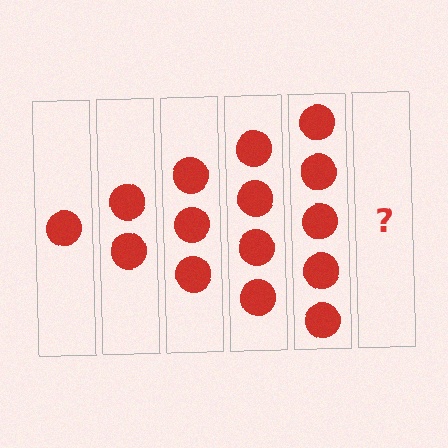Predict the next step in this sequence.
The next step is 6 circles.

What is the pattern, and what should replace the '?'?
The pattern is that each step adds one more circle. The '?' should be 6 circles.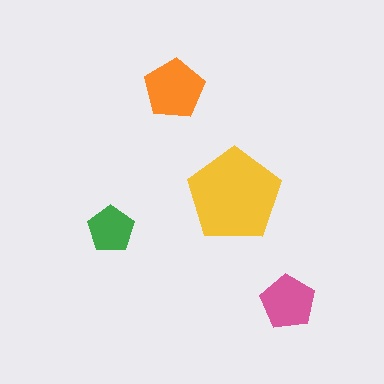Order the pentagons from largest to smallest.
the yellow one, the orange one, the pink one, the green one.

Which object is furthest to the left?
The green pentagon is leftmost.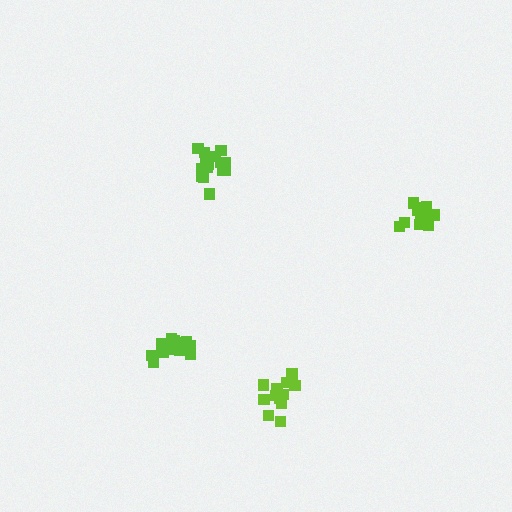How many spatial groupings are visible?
There are 4 spatial groupings.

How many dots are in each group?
Group 1: 15 dots, Group 2: 18 dots, Group 3: 14 dots, Group 4: 13 dots (60 total).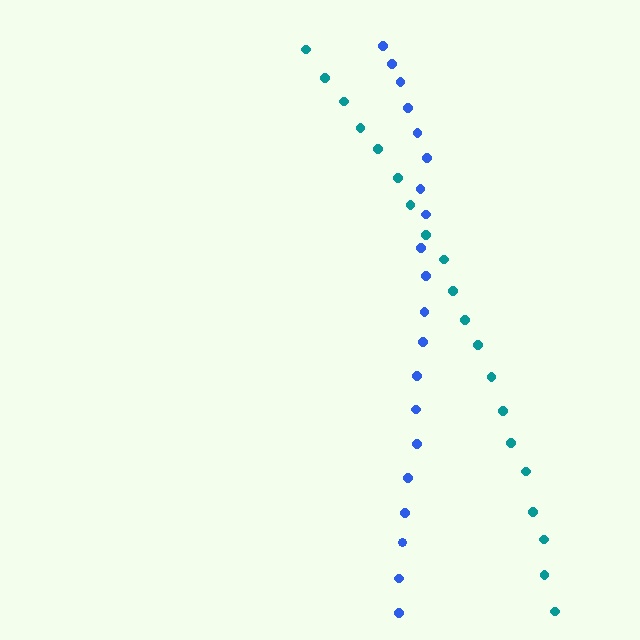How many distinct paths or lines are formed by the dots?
There are 2 distinct paths.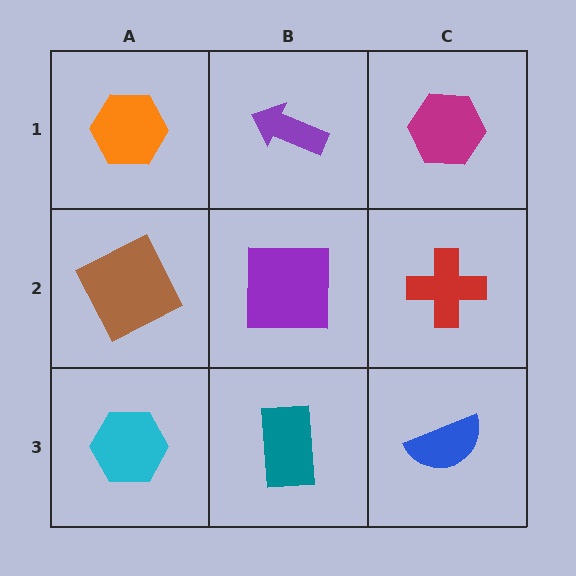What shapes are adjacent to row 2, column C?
A magenta hexagon (row 1, column C), a blue semicircle (row 3, column C), a purple square (row 2, column B).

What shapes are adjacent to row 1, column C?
A red cross (row 2, column C), a purple arrow (row 1, column B).